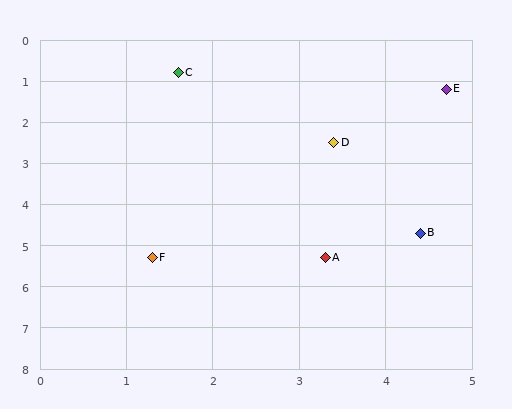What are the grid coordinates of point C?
Point C is at approximately (1.6, 0.8).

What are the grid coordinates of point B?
Point B is at approximately (4.4, 4.7).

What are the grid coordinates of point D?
Point D is at approximately (3.4, 2.5).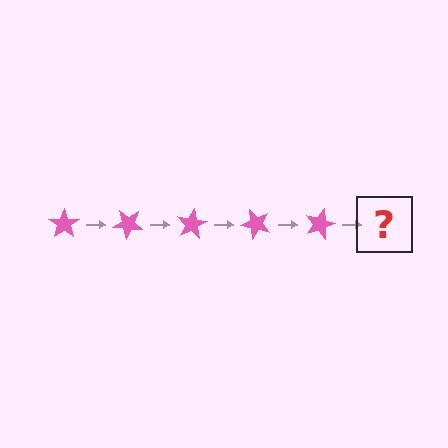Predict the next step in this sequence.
The next step is a pink star rotated 200 degrees.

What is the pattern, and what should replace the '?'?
The pattern is that the star rotates 40 degrees each step. The '?' should be a pink star rotated 200 degrees.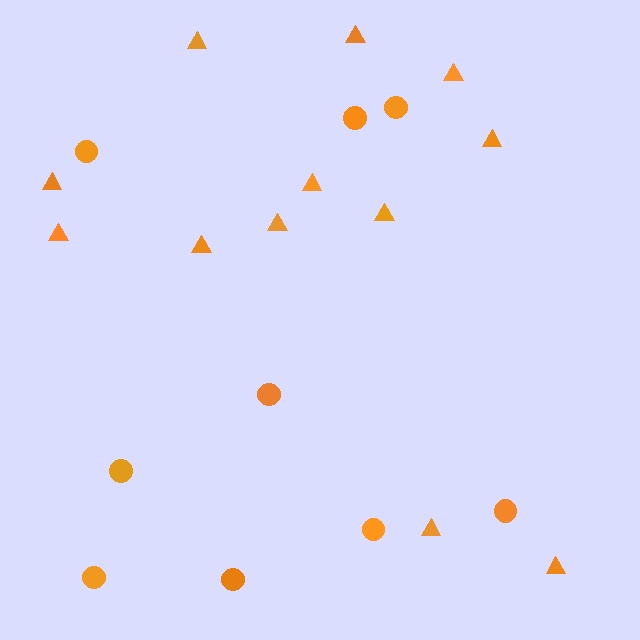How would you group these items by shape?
There are 2 groups: one group of circles (9) and one group of triangles (12).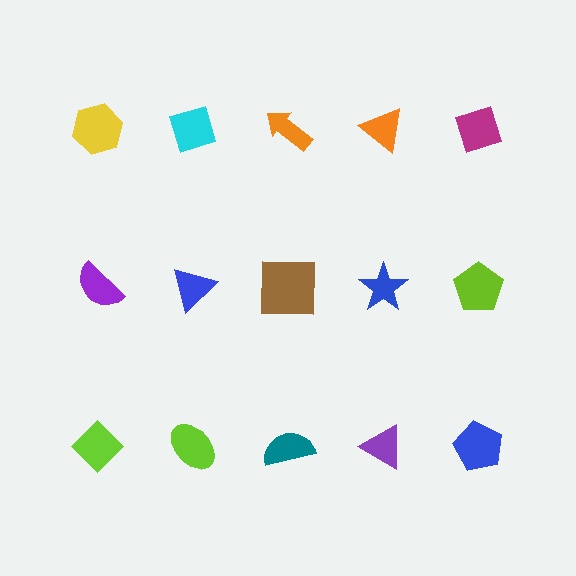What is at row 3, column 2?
A lime ellipse.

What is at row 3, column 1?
A lime diamond.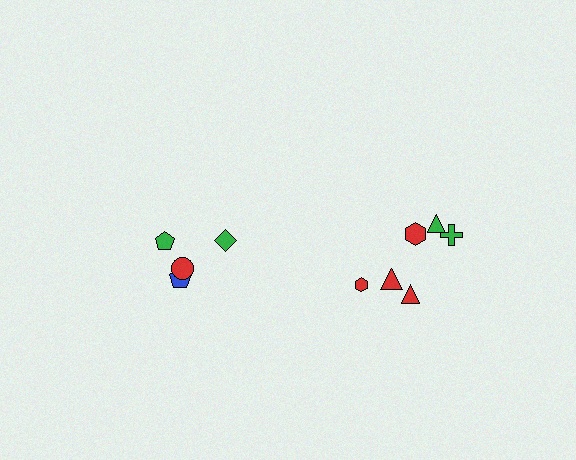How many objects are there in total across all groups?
There are 10 objects.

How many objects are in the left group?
There are 4 objects.